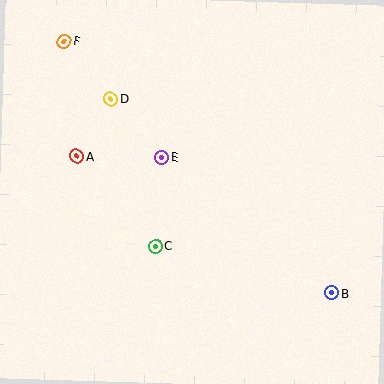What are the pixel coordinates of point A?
Point A is at (77, 156).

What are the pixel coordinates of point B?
Point B is at (332, 293).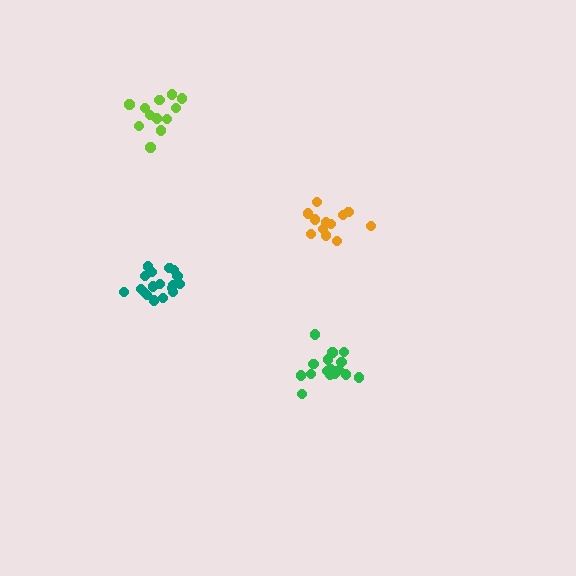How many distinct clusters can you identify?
There are 4 distinct clusters.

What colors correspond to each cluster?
The clusters are colored: green, teal, lime, orange.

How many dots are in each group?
Group 1: 18 dots, Group 2: 18 dots, Group 3: 13 dots, Group 4: 12 dots (61 total).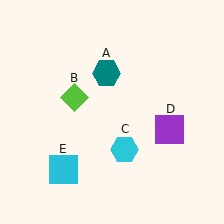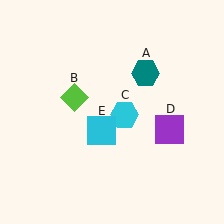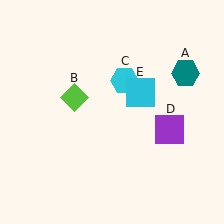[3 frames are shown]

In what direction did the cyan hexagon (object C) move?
The cyan hexagon (object C) moved up.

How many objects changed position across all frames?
3 objects changed position: teal hexagon (object A), cyan hexagon (object C), cyan square (object E).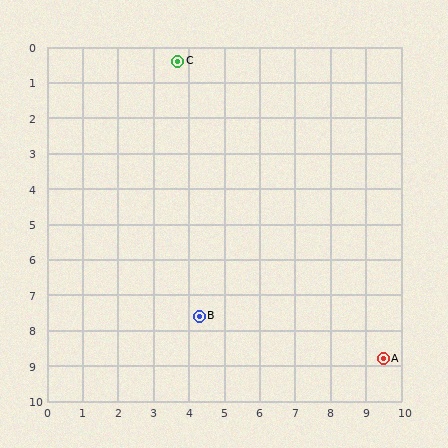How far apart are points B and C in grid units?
Points B and C are about 7.2 grid units apart.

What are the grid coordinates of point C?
Point C is at approximately (3.7, 0.4).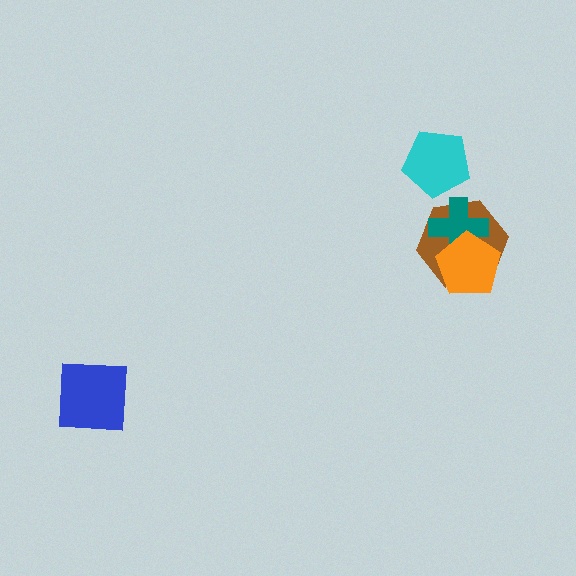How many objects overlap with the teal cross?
2 objects overlap with the teal cross.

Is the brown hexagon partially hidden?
Yes, it is partially covered by another shape.